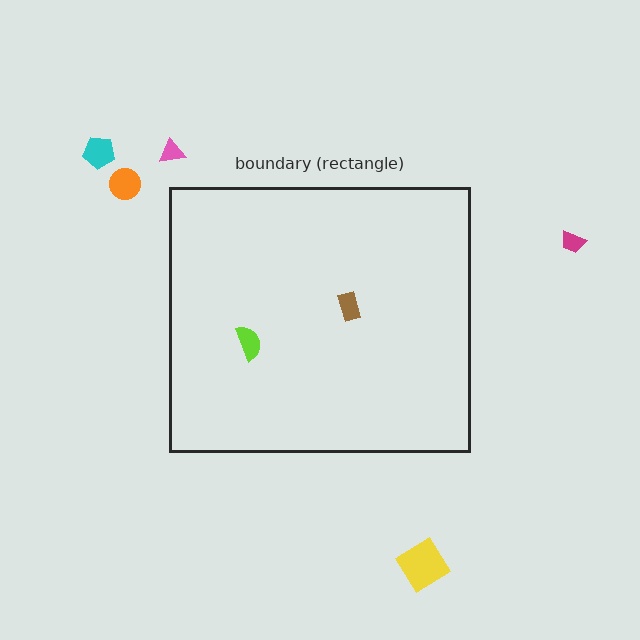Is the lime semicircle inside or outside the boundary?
Inside.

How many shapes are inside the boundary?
2 inside, 5 outside.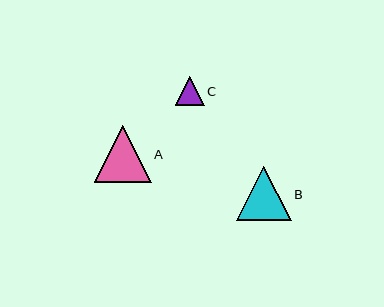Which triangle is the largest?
Triangle A is the largest with a size of approximately 57 pixels.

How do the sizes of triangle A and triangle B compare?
Triangle A and triangle B are approximately the same size.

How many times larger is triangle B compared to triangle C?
Triangle B is approximately 1.9 times the size of triangle C.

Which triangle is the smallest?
Triangle C is the smallest with a size of approximately 29 pixels.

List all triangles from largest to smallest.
From largest to smallest: A, B, C.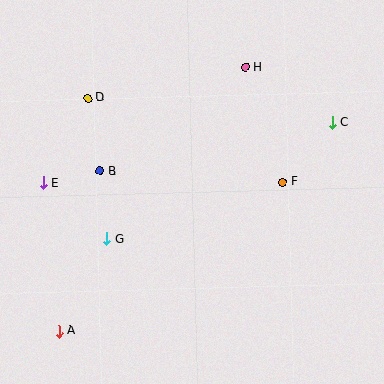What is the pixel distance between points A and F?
The distance between A and F is 269 pixels.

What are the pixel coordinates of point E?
Point E is at (43, 183).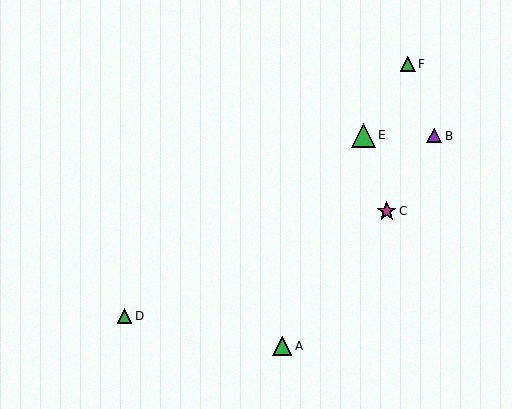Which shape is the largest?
The green triangle (labeled E) is the largest.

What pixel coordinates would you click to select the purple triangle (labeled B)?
Click at (434, 136) to select the purple triangle B.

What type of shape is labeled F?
Shape F is a green triangle.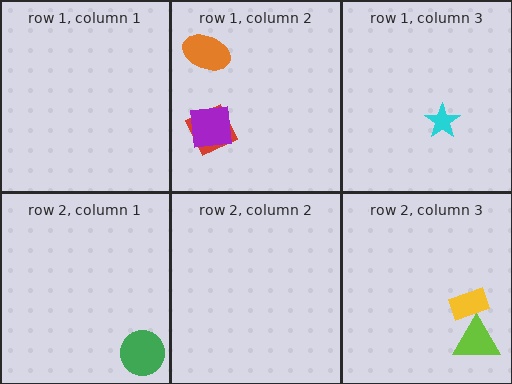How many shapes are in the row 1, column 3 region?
1.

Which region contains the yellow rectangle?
The row 2, column 3 region.